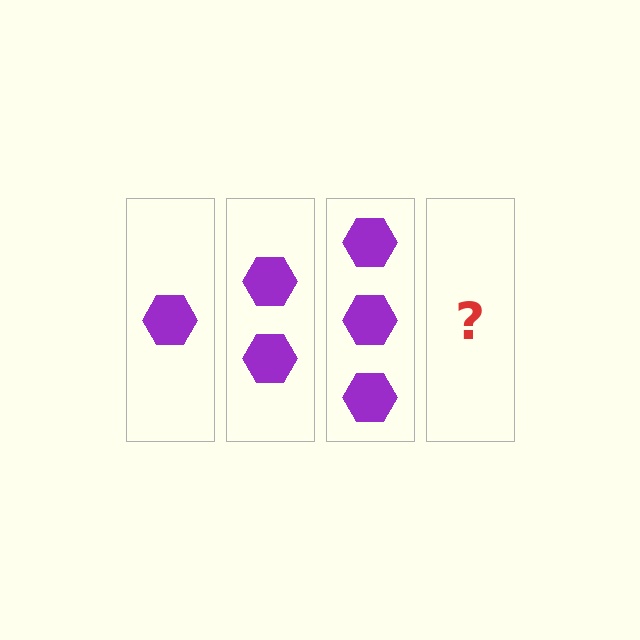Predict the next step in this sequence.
The next step is 4 hexagons.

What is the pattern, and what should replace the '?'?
The pattern is that each step adds one more hexagon. The '?' should be 4 hexagons.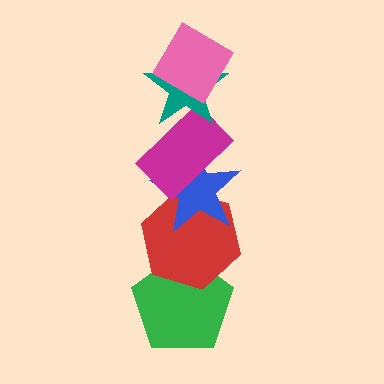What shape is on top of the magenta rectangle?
The teal star is on top of the magenta rectangle.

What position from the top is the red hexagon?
The red hexagon is 5th from the top.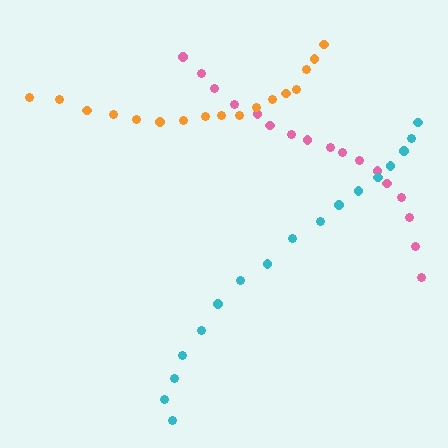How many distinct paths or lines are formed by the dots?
There are 3 distinct paths.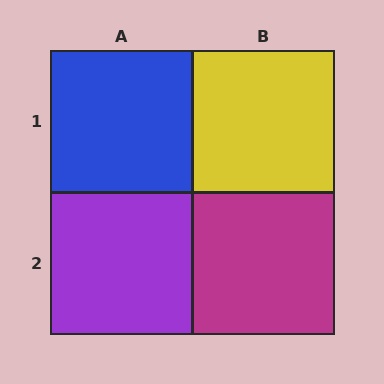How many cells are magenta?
1 cell is magenta.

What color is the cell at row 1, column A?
Blue.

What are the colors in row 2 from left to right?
Purple, magenta.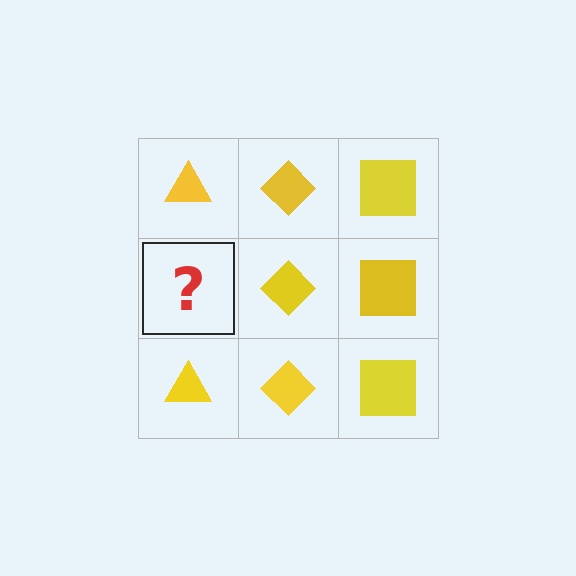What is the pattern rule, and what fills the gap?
The rule is that each column has a consistent shape. The gap should be filled with a yellow triangle.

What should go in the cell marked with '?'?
The missing cell should contain a yellow triangle.